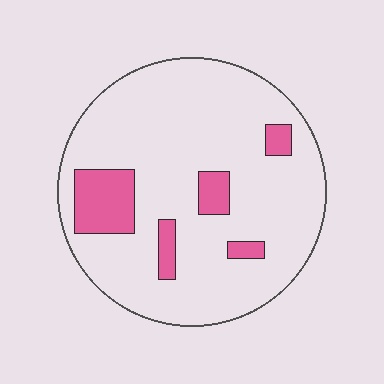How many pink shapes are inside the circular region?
5.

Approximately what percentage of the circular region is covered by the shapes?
Approximately 15%.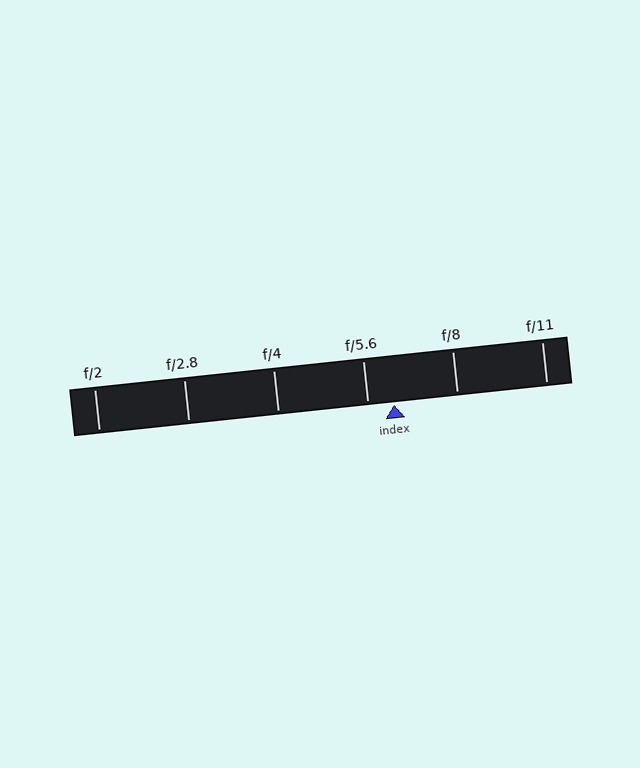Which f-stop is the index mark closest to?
The index mark is closest to f/5.6.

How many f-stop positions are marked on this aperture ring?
There are 6 f-stop positions marked.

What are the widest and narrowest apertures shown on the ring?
The widest aperture shown is f/2 and the narrowest is f/11.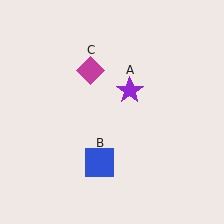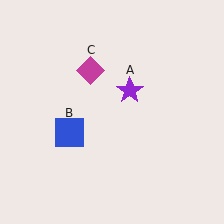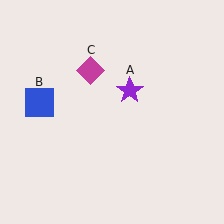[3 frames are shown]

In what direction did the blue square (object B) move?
The blue square (object B) moved up and to the left.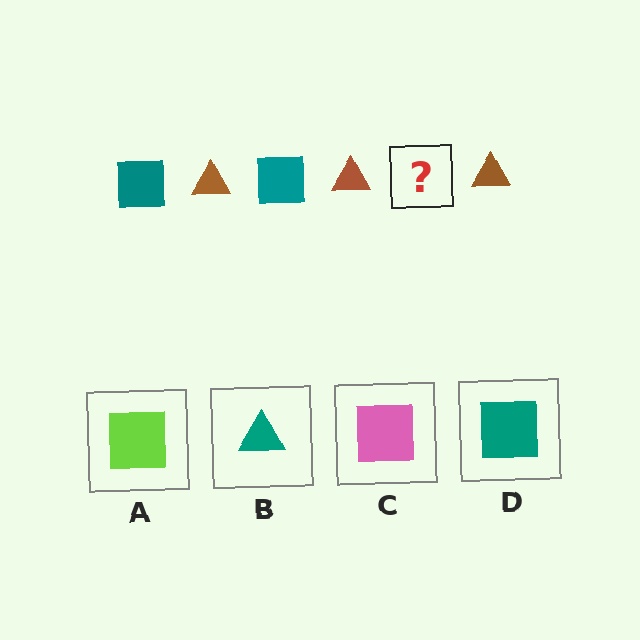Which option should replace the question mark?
Option D.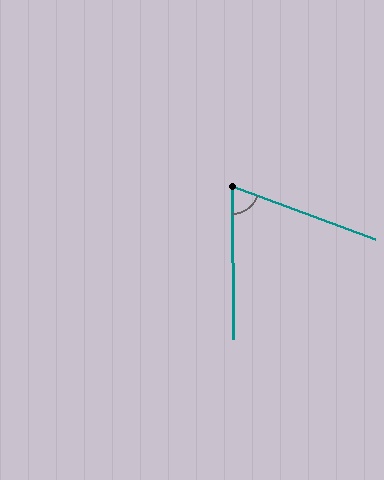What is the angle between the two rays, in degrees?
Approximately 69 degrees.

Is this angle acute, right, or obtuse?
It is acute.